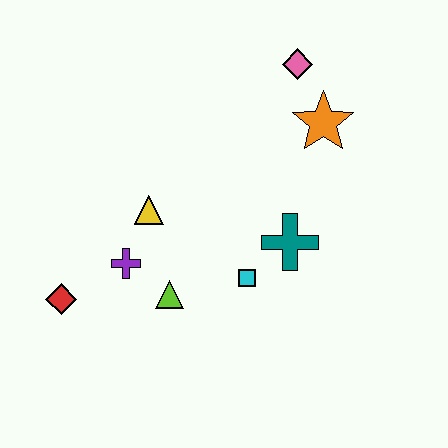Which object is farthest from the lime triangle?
The pink diamond is farthest from the lime triangle.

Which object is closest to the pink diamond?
The orange star is closest to the pink diamond.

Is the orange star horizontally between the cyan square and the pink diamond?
No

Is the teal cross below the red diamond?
No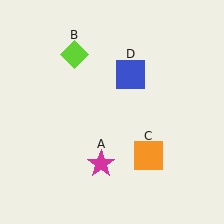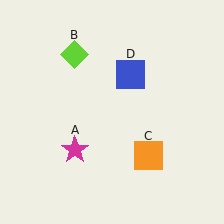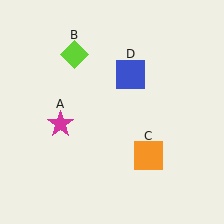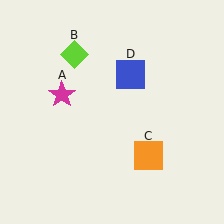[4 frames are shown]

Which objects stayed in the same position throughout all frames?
Lime diamond (object B) and orange square (object C) and blue square (object D) remained stationary.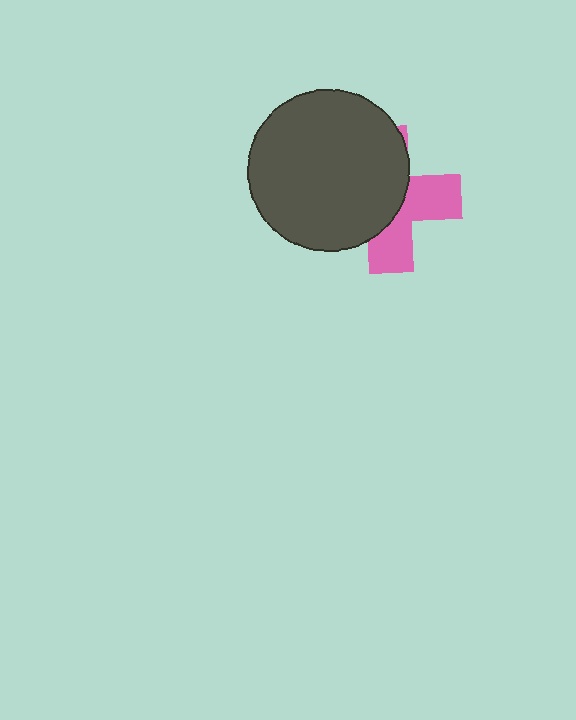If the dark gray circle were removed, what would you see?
You would see the complete pink cross.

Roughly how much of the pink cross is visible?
A small part of it is visible (roughly 42%).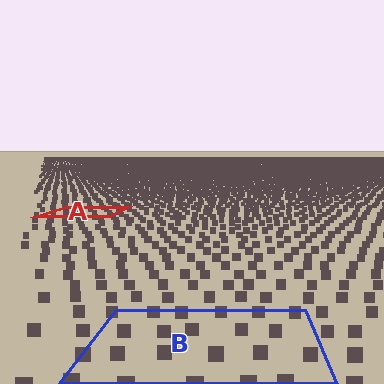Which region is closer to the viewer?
Region B is closer. The texture elements there are larger and more spread out.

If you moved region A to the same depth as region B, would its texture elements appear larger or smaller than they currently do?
They would appear larger. At a closer depth, the same texture elements are projected at a bigger on-screen size.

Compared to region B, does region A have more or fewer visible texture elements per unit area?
Region A has more texture elements per unit area — they are packed more densely because it is farther away.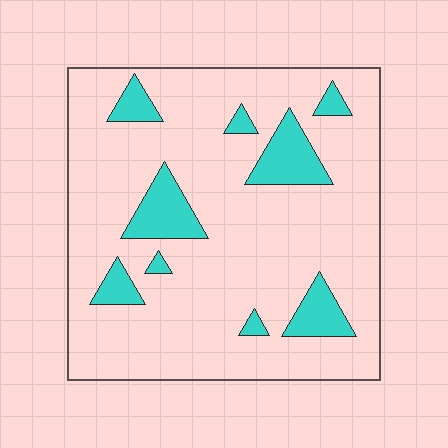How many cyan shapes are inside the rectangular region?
9.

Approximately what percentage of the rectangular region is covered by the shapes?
Approximately 15%.